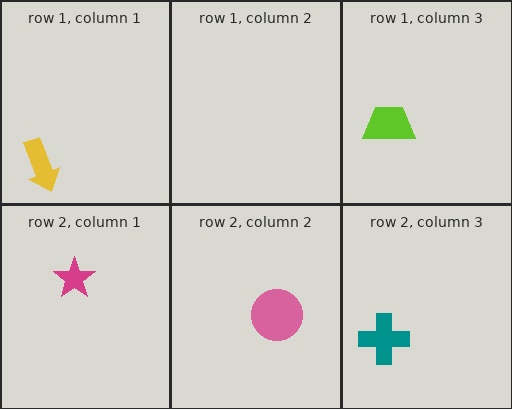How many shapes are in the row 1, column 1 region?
1.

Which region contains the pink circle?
The row 2, column 2 region.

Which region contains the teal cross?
The row 2, column 3 region.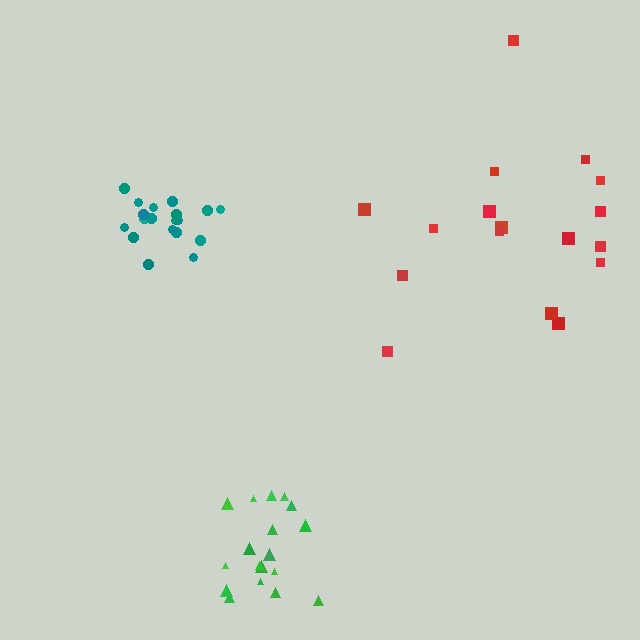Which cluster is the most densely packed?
Teal.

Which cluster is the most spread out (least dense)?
Red.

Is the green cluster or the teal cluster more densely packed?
Teal.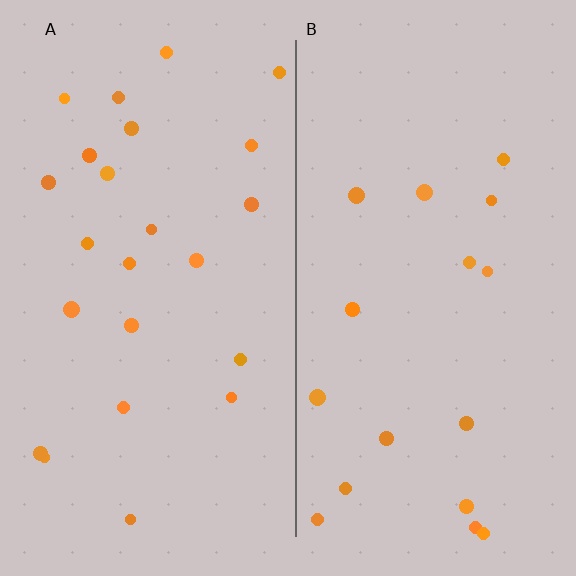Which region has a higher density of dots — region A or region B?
A (the left).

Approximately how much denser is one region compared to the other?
Approximately 1.4× — region A over region B.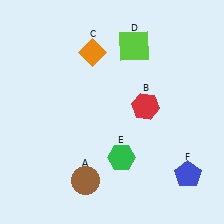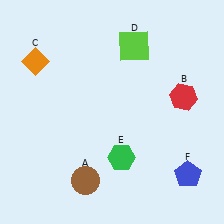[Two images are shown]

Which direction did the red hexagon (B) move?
The red hexagon (B) moved right.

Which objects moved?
The objects that moved are: the red hexagon (B), the orange diamond (C).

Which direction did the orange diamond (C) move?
The orange diamond (C) moved left.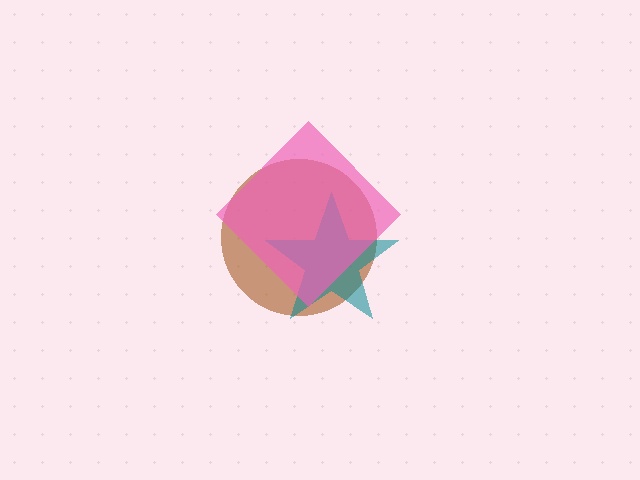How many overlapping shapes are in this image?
There are 3 overlapping shapes in the image.